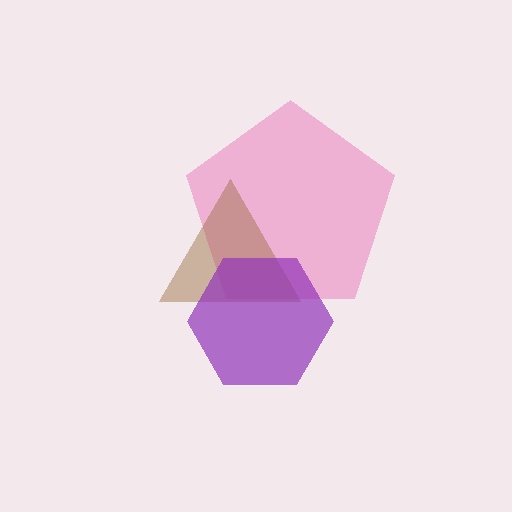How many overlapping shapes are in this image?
There are 3 overlapping shapes in the image.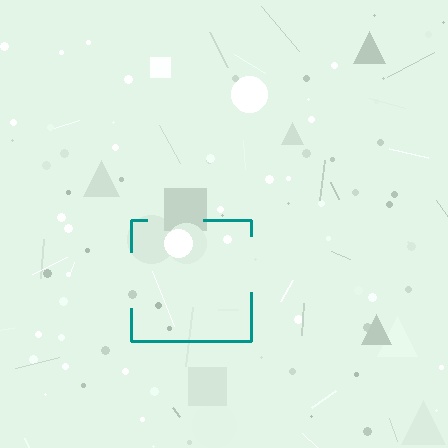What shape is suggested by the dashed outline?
The dashed outline suggests a square.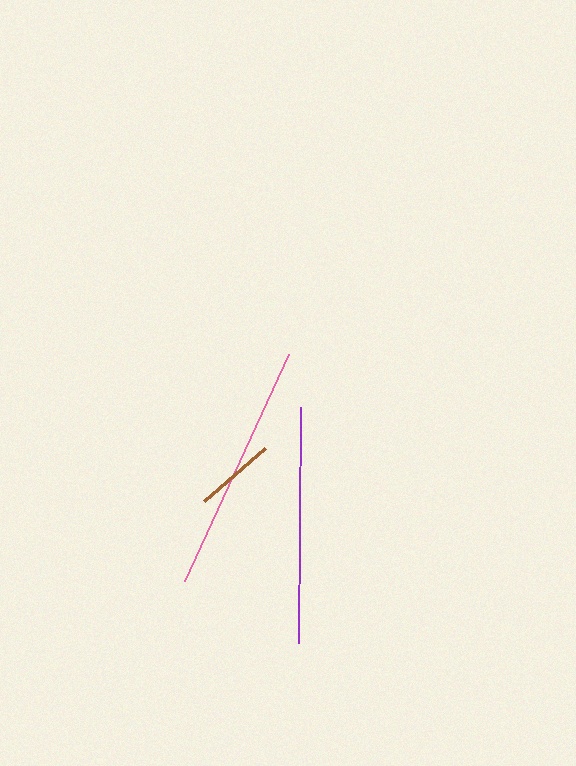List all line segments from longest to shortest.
From longest to shortest: pink, purple, brown.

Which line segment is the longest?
The pink line is the longest at approximately 250 pixels.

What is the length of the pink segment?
The pink segment is approximately 250 pixels long.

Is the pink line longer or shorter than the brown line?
The pink line is longer than the brown line.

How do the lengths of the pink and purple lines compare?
The pink and purple lines are approximately the same length.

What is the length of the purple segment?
The purple segment is approximately 236 pixels long.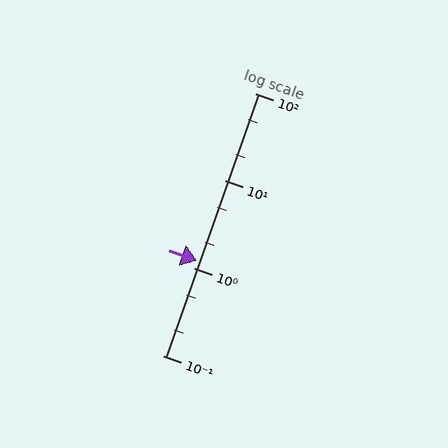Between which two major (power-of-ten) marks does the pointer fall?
The pointer is between 1 and 10.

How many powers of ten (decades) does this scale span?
The scale spans 3 decades, from 0.1 to 100.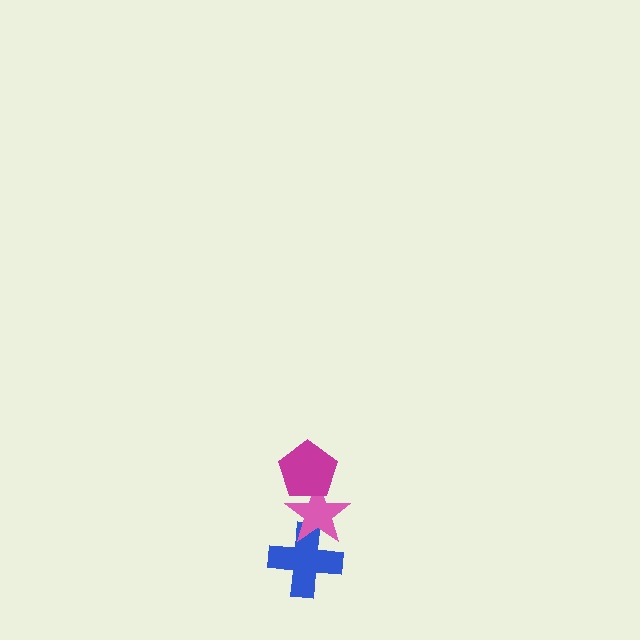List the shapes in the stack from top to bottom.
From top to bottom: the magenta pentagon, the pink star, the blue cross.